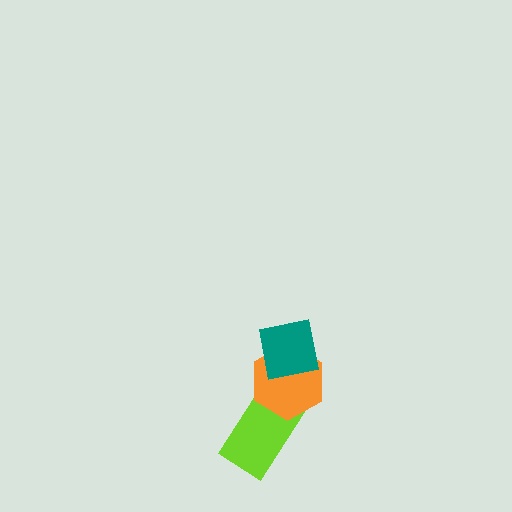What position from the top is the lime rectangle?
The lime rectangle is 3rd from the top.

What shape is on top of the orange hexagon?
The teal square is on top of the orange hexagon.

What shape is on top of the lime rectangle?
The orange hexagon is on top of the lime rectangle.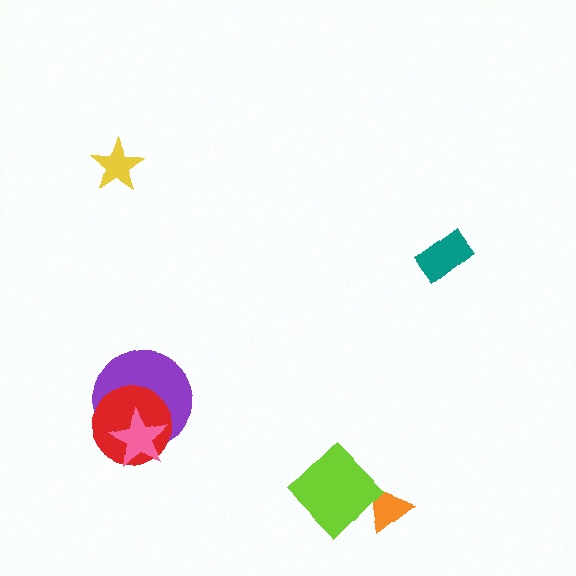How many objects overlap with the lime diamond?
1 object overlaps with the lime diamond.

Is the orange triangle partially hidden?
Yes, it is partially covered by another shape.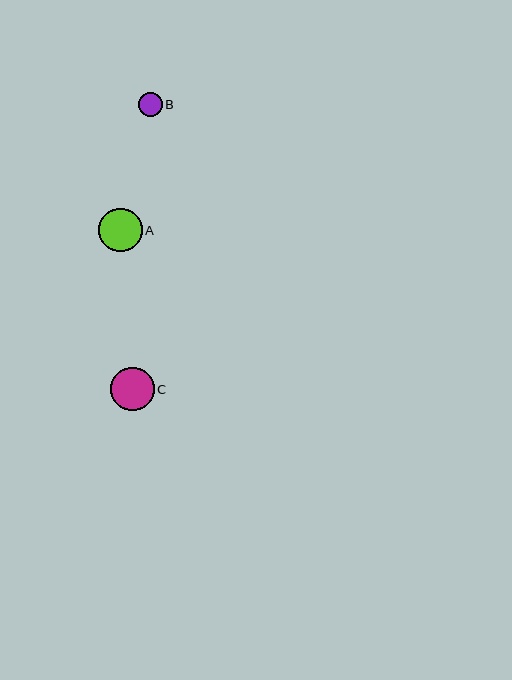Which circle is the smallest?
Circle B is the smallest with a size of approximately 24 pixels.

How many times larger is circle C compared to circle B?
Circle C is approximately 1.8 times the size of circle B.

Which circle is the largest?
Circle A is the largest with a size of approximately 44 pixels.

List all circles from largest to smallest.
From largest to smallest: A, C, B.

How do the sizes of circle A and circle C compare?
Circle A and circle C are approximately the same size.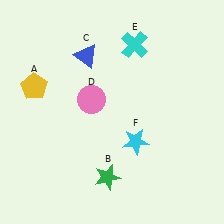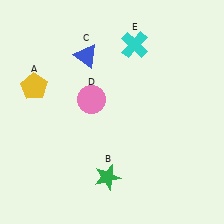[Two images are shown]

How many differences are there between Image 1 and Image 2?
There is 1 difference between the two images.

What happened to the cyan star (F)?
The cyan star (F) was removed in Image 2. It was in the bottom-right area of Image 1.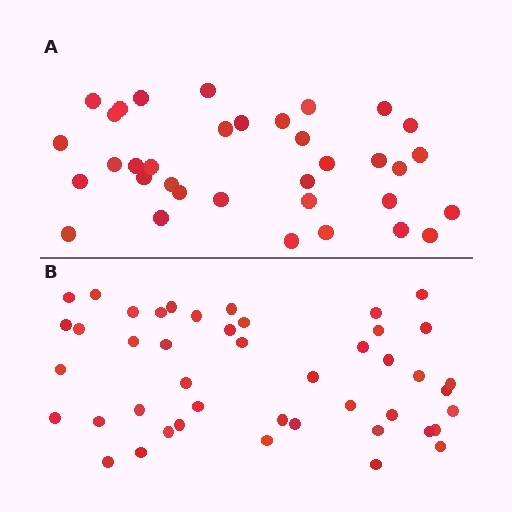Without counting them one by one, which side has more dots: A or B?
Region B (the bottom region) has more dots.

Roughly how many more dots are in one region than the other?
Region B has roughly 10 or so more dots than region A.